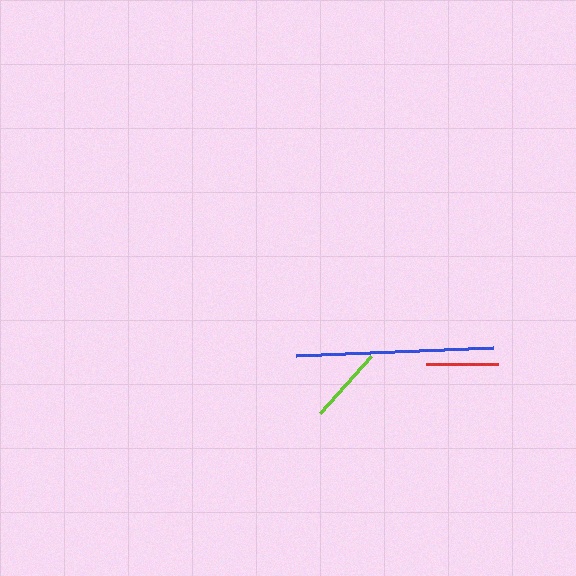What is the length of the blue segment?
The blue segment is approximately 197 pixels long.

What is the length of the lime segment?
The lime segment is approximately 77 pixels long.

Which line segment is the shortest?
The red line is the shortest at approximately 72 pixels.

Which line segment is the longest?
The blue line is the longest at approximately 197 pixels.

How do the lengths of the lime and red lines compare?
The lime and red lines are approximately the same length.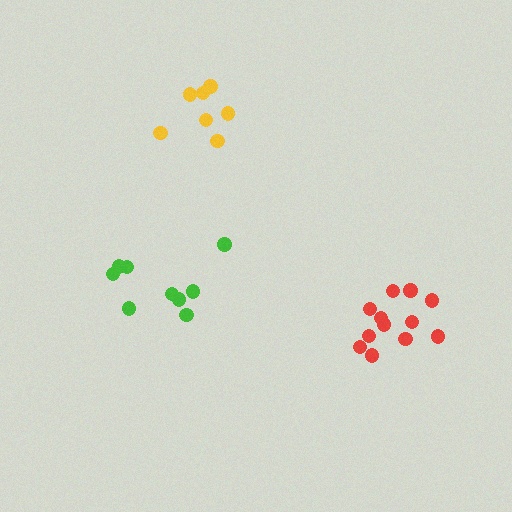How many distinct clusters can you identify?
There are 3 distinct clusters.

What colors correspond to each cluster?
The clusters are colored: yellow, red, green.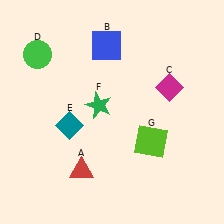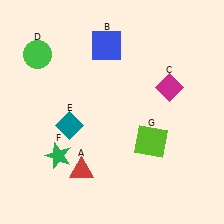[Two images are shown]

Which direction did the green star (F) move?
The green star (F) moved down.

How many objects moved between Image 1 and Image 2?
1 object moved between the two images.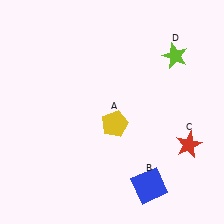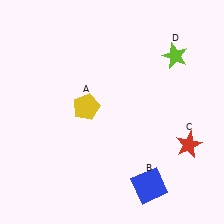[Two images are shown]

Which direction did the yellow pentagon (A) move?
The yellow pentagon (A) moved left.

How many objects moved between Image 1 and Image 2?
1 object moved between the two images.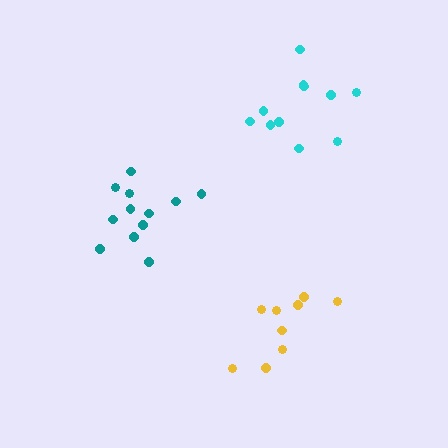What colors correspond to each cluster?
The clusters are colored: yellow, teal, cyan.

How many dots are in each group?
Group 1: 9 dots, Group 2: 12 dots, Group 3: 11 dots (32 total).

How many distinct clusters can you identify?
There are 3 distinct clusters.